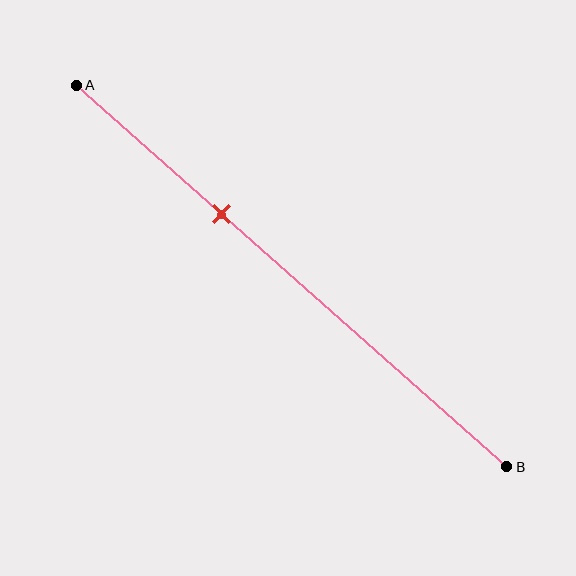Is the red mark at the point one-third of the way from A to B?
Yes, the mark is approximately at the one-third point.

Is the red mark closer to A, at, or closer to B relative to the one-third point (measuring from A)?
The red mark is approximately at the one-third point of segment AB.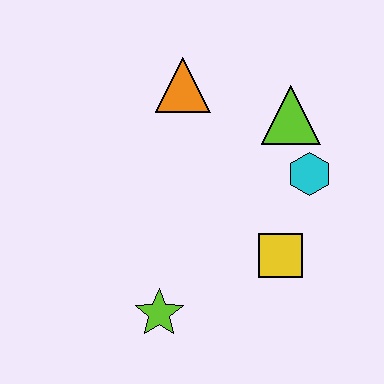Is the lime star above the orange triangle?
No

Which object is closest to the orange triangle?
The lime triangle is closest to the orange triangle.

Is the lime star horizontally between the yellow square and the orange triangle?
No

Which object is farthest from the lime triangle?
The lime star is farthest from the lime triangle.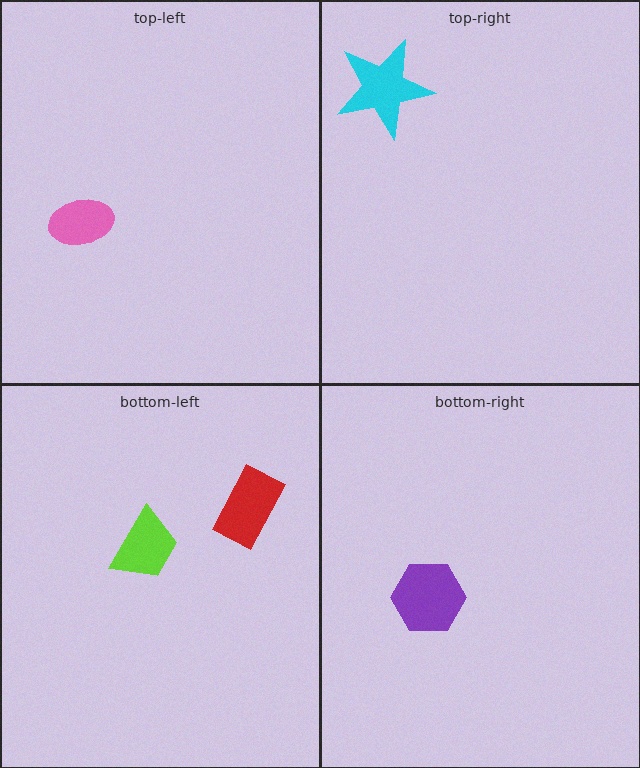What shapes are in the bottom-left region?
The red rectangle, the lime trapezoid.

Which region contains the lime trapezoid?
The bottom-left region.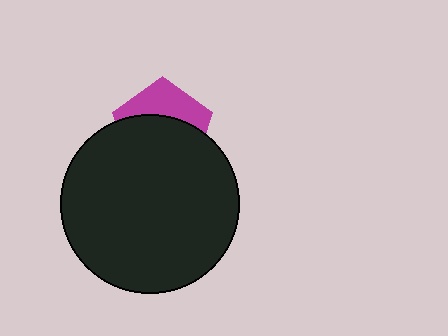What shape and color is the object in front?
The object in front is a black circle.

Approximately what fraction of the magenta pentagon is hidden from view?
Roughly 63% of the magenta pentagon is hidden behind the black circle.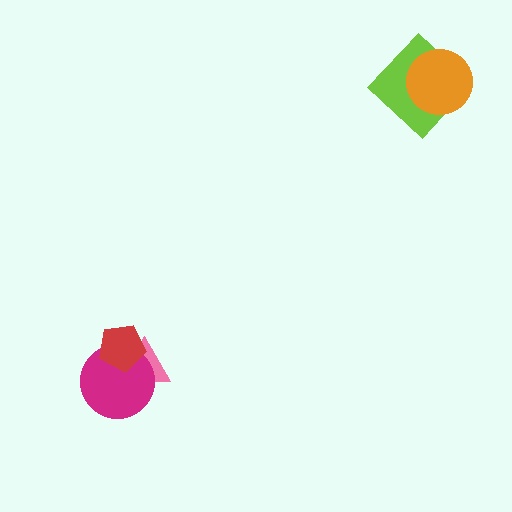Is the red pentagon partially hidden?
No, no other shape covers it.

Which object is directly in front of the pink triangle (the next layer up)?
The magenta circle is directly in front of the pink triangle.